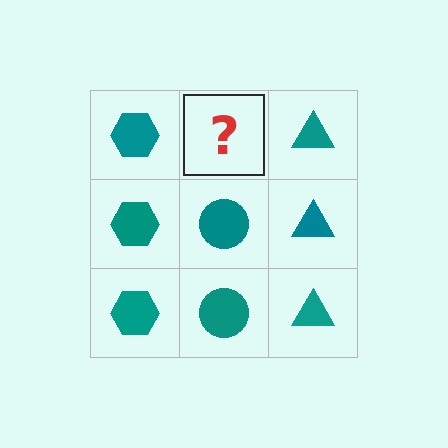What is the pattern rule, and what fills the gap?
The rule is that each column has a consistent shape. The gap should be filled with a teal circle.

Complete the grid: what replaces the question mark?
The question mark should be replaced with a teal circle.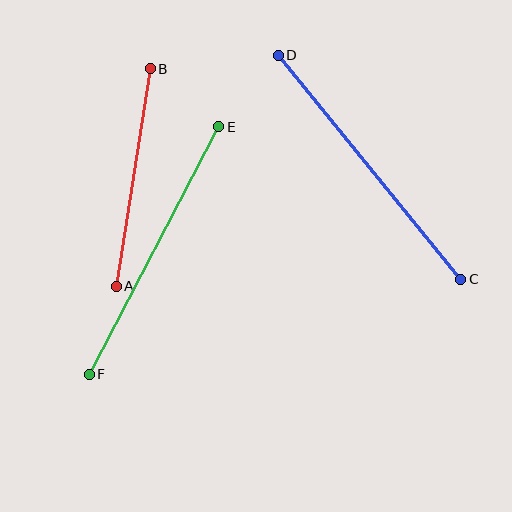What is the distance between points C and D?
The distance is approximately 289 pixels.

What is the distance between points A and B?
The distance is approximately 220 pixels.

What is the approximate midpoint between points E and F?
The midpoint is at approximately (154, 250) pixels.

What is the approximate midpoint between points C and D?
The midpoint is at approximately (370, 167) pixels.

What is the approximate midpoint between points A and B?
The midpoint is at approximately (133, 177) pixels.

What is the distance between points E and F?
The distance is approximately 279 pixels.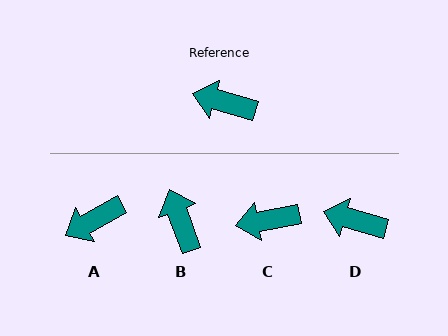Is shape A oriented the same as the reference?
No, it is off by about 45 degrees.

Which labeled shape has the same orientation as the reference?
D.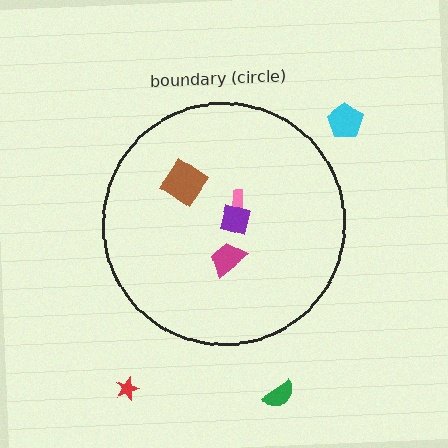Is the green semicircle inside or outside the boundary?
Outside.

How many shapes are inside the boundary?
4 inside, 3 outside.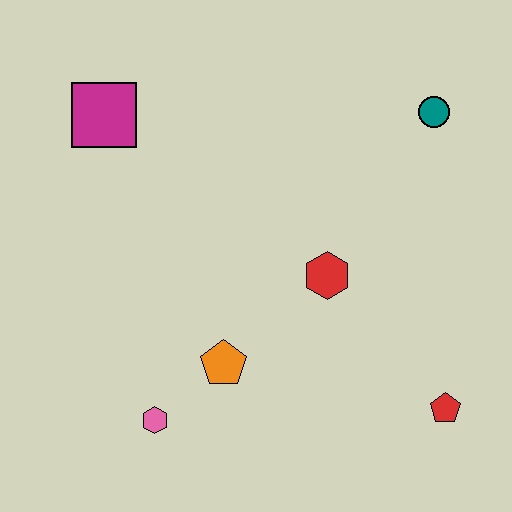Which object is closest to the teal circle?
The red hexagon is closest to the teal circle.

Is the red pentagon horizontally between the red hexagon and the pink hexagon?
No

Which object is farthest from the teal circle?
The pink hexagon is farthest from the teal circle.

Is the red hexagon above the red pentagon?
Yes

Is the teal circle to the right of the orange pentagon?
Yes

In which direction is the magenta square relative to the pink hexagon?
The magenta square is above the pink hexagon.